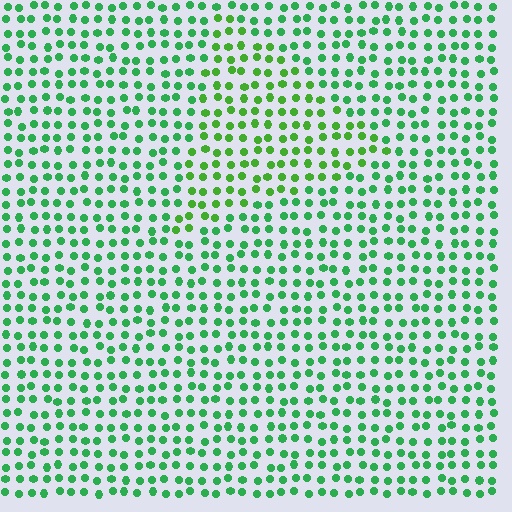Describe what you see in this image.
The image is filled with small green elements in a uniform arrangement. A triangle-shaped region is visible where the elements are tinted to a slightly different hue, forming a subtle color boundary.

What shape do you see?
I see a triangle.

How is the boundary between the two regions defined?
The boundary is defined purely by a slight shift in hue (about 26 degrees). Spacing, size, and orientation are identical on both sides.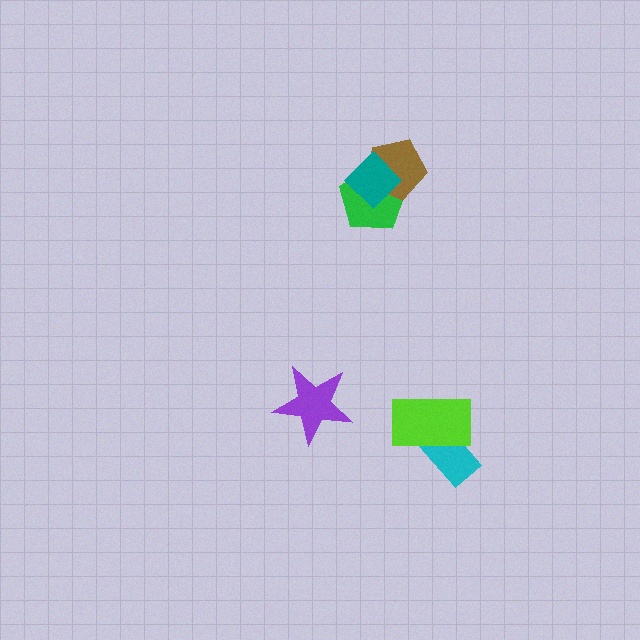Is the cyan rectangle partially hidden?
Yes, it is partially covered by another shape.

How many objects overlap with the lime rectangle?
1 object overlaps with the lime rectangle.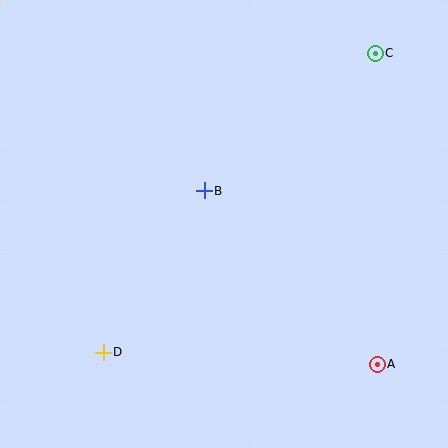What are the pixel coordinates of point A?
Point A is at (377, 364).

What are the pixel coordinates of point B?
Point B is at (204, 191).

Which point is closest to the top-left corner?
Point B is closest to the top-left corner.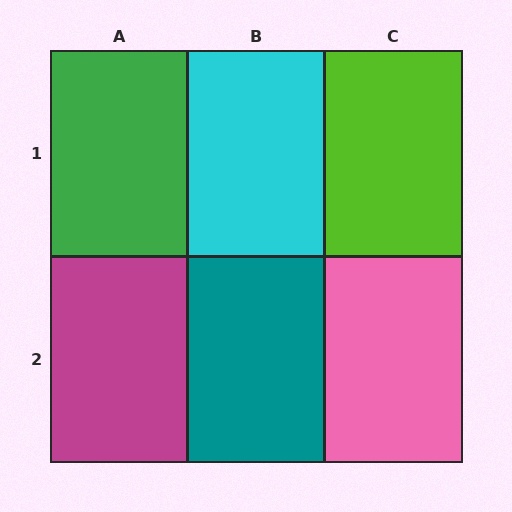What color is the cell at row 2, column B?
Teal.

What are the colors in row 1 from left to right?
Green, cyan, lime.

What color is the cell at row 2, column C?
Pink.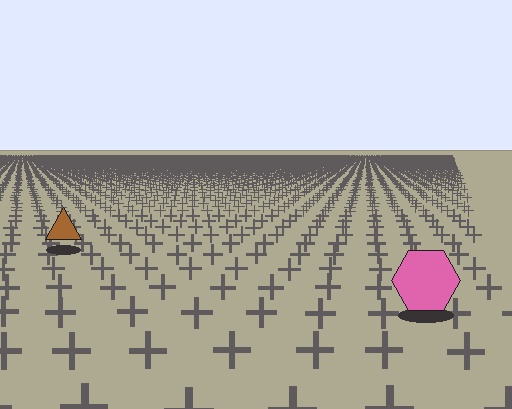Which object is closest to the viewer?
The pink hexagon is closest. The texture marks near it are larger and more spread out.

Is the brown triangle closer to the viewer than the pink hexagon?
No. The pink hexagon is closer — you can tell from the texture gradient: the ground texture is coarser near it.